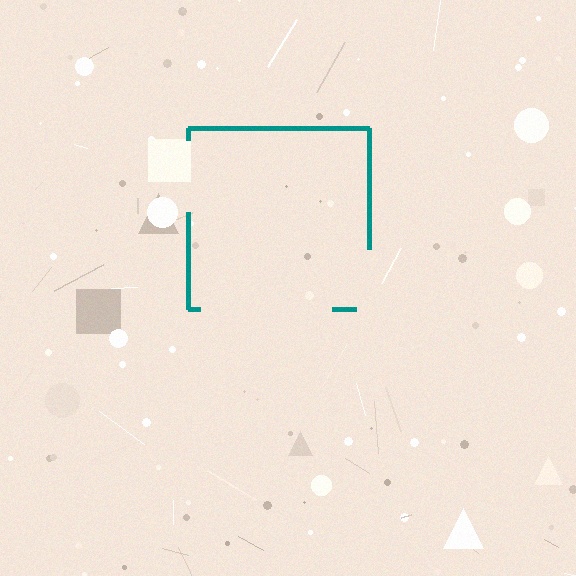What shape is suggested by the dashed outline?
The dashed outline suggests a square.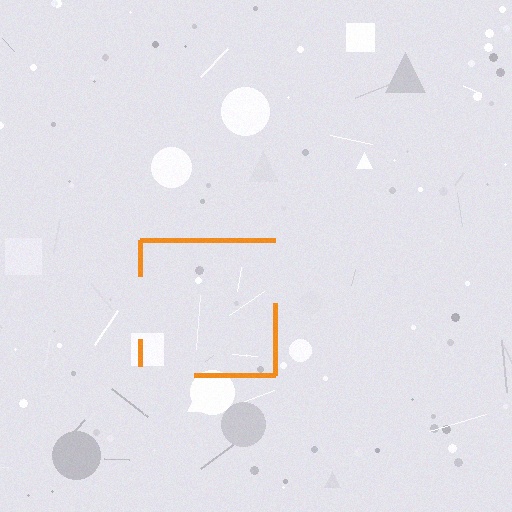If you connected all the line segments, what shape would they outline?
They would outline a square.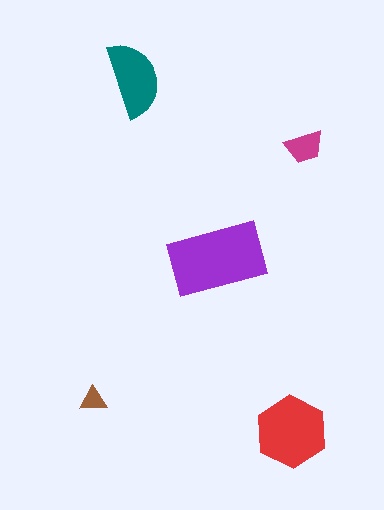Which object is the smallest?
The brown triangle.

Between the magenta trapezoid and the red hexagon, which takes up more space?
The red hexagon.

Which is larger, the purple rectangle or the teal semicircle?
The purple rectangle.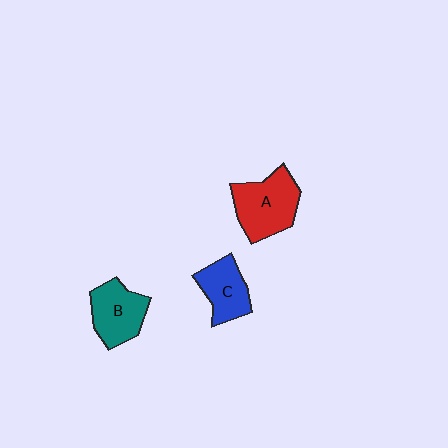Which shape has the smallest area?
Shape C (blue).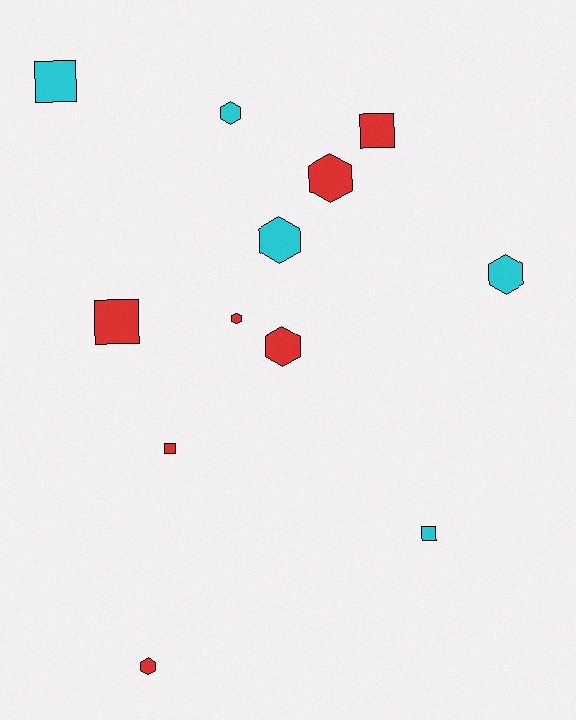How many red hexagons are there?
There are 4 red hexagons.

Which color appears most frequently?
Red, with 7 objects.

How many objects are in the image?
There are 12 objects.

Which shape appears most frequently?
Hexagon, with 7 objects.